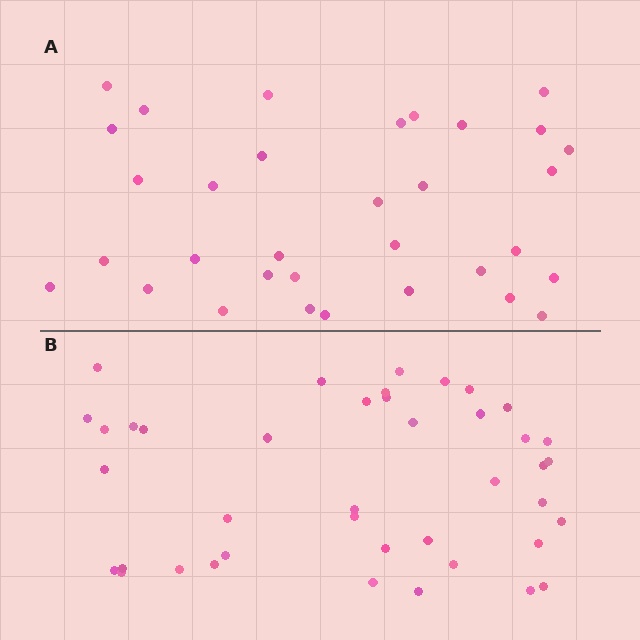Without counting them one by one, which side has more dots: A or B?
Region B (the bottom region) has more dots.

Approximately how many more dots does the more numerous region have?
Region B has roughly 8 or so more dots than region A.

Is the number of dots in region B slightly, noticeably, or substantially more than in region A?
Region B has only slightly more — the two regions are fairly close. The ratio is roughly 1.2 to 1.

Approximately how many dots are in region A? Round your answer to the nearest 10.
About 30 dots. (The exact count is 33, which rounds to 30.)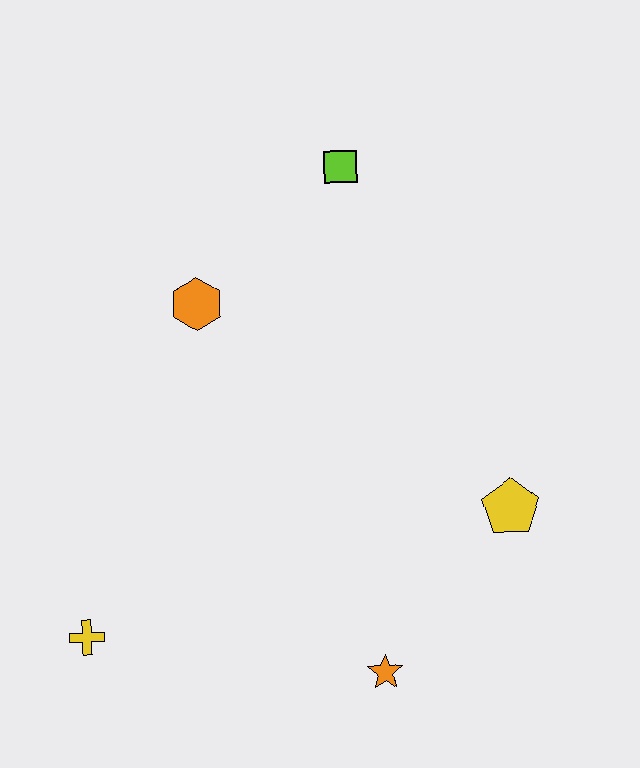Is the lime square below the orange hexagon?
No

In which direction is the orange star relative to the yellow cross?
The orange star is to the right of the yellow cross.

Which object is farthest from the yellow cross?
The lime square is farthest from the yellow cross.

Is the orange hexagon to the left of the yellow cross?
No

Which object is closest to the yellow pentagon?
The orange star is closest to the yellow pentagon.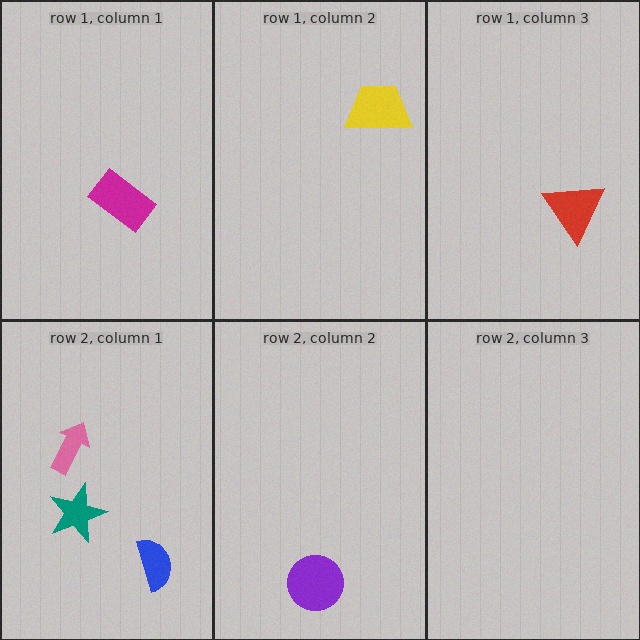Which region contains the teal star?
The row 2, column 1 region.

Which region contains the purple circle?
The row 2, column 2 region.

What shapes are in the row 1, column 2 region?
The yellow trapezoid.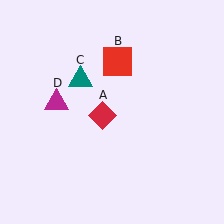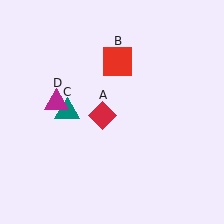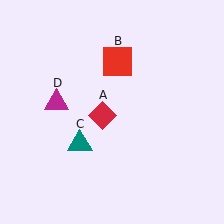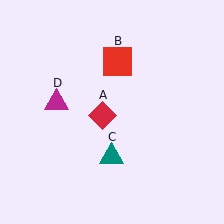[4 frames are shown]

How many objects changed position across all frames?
1 object changed position: teal triangle (object C).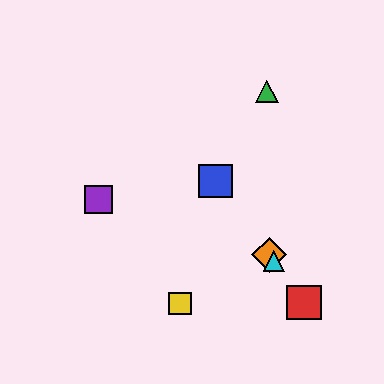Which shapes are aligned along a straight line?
The red square, the blue square, the orange diamond, the cyan triangle are aligned along a straight line.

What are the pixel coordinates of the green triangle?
The green triangle is at (267, 92).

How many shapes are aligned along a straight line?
4 shapes (the red square, the blue square, the orange diamond, the cyan triangle) are aligned along a straight line.